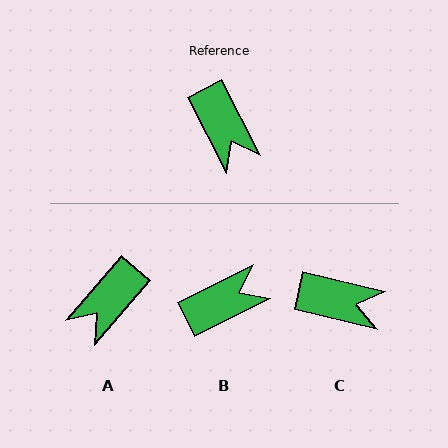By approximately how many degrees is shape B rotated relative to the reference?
Approximately 90 degrees counter-clockwise.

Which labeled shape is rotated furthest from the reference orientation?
B, about 90 degrees away.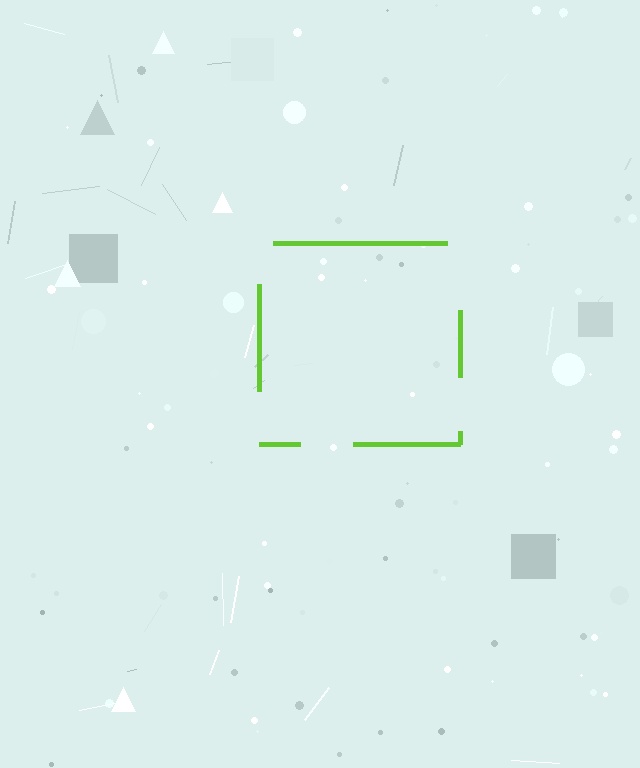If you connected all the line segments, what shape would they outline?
They would outline a square.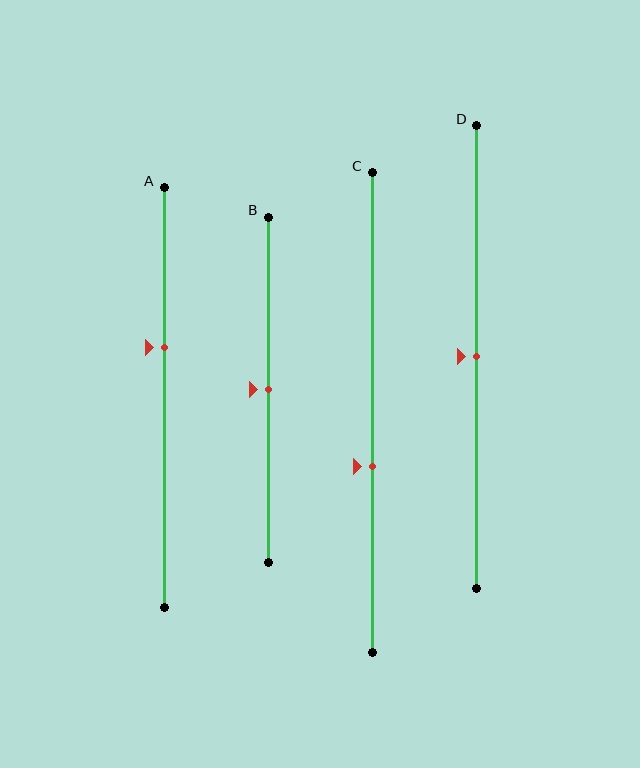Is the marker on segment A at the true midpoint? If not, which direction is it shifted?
No, the marker on segment A is shifted upward by about 12% of the segment length.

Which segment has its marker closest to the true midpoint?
Segment B has its marker closest to the true midpoint.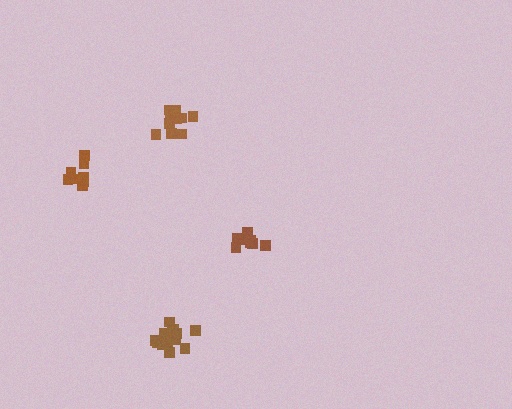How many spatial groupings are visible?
There are 4 spatial groupings.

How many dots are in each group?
Group 1: 8 dots, Group 2: 11 dots, Group 3: 14 dots, Group 4: 8 dots (41 total).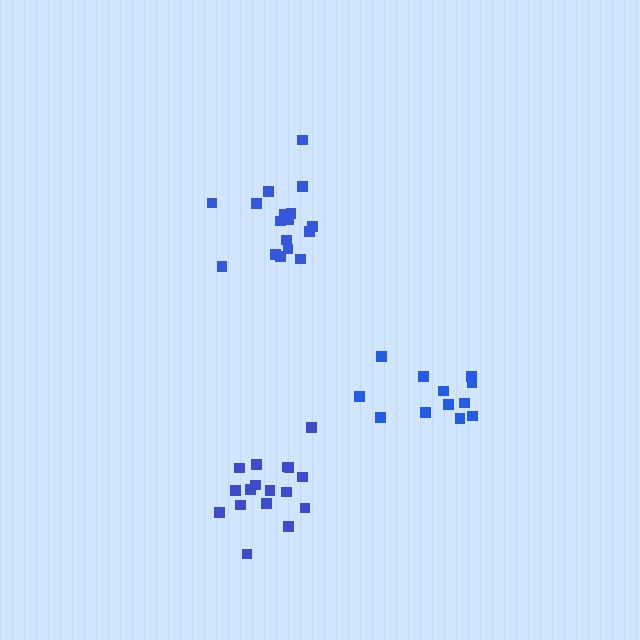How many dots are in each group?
Group 1: 12 dots, Group 2: 17 dots, Group 3: 17 dots (46 total).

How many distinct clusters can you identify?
There are 3 distinct clusters.